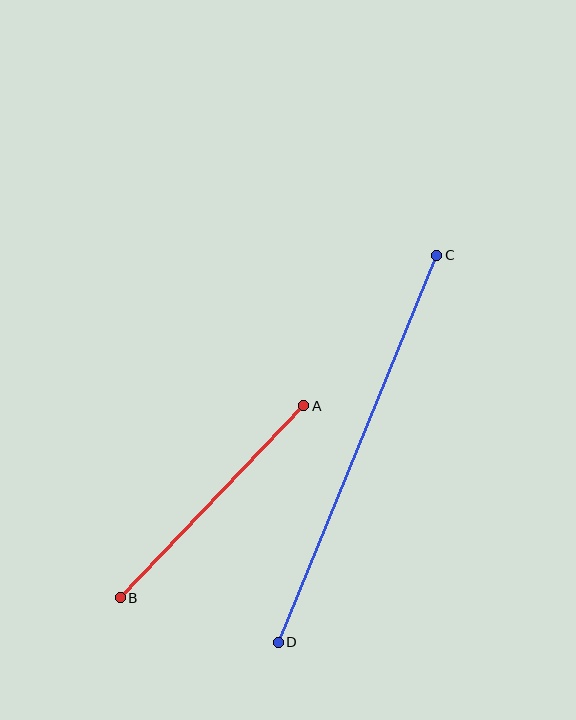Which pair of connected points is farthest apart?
Points C and D are farthest apart.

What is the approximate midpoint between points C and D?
The midpoint is at approximately (358, 449) pixels.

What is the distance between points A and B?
The distance is approximately 266 pixels.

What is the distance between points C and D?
The distance is approximately 418 pixels.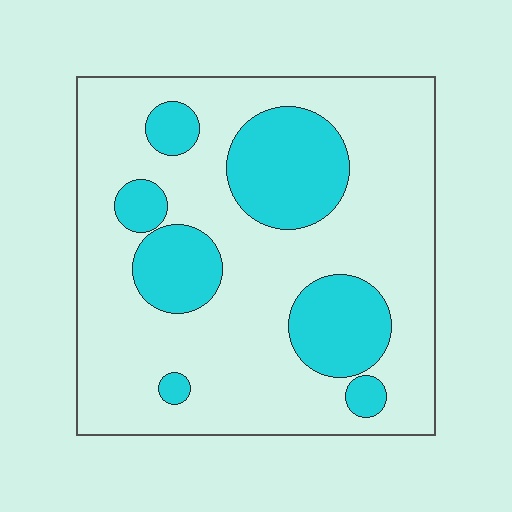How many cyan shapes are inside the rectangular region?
7.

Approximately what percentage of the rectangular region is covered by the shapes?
Approximately 25%.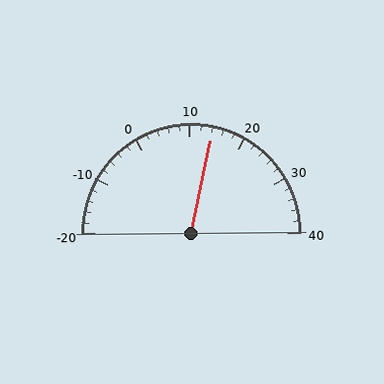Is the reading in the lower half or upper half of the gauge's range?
The reading is in the upper half of the range (-20 to 40).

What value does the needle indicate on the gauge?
The needle indicates approximately 14.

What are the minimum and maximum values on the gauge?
The gauge ranges from -20 to 40.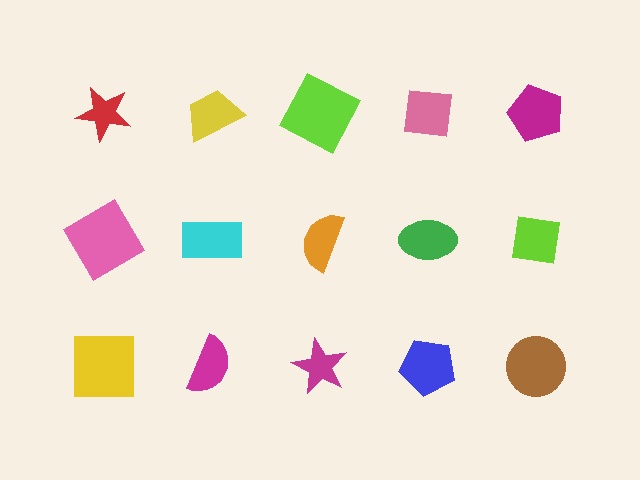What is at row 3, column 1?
A yellow square.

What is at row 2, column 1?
A pink diamond.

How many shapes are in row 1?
5 shapes.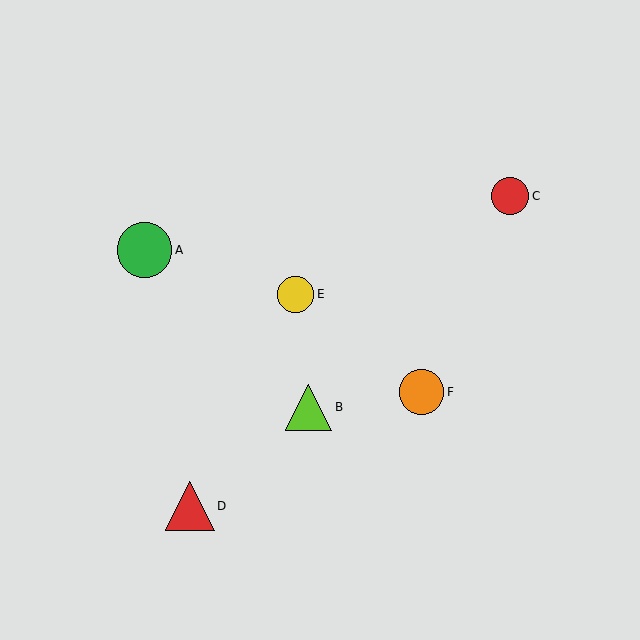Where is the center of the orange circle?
The center of the orange circle is at (422, 392).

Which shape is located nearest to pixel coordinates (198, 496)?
The red triangle (labeled D) at (190, 506) is nearest to that location.